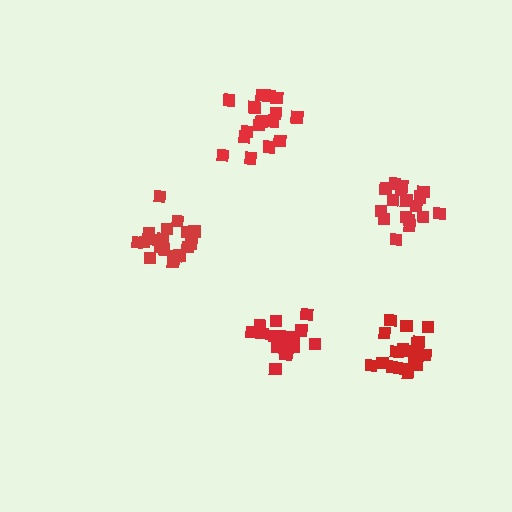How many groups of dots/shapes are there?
There are 5 groups.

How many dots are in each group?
Group 1: 17 dots, Group 2: 17 dots, Group 3: 17 dots, Group 4: 19 dots, Group 5: 20 dots (90 total).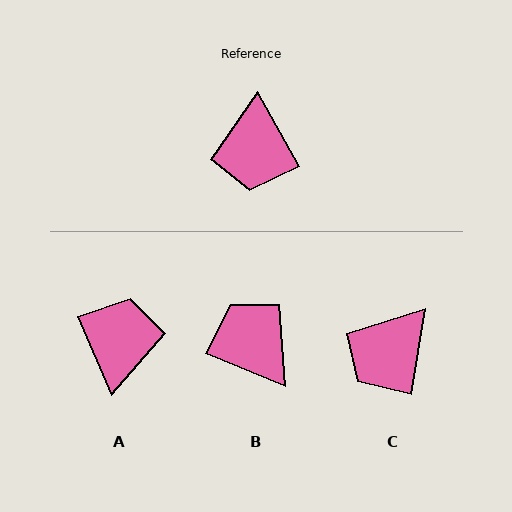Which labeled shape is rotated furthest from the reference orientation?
A, about 174 degrees away.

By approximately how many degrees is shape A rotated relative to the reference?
Approximately 174 degrees counter-clockwise.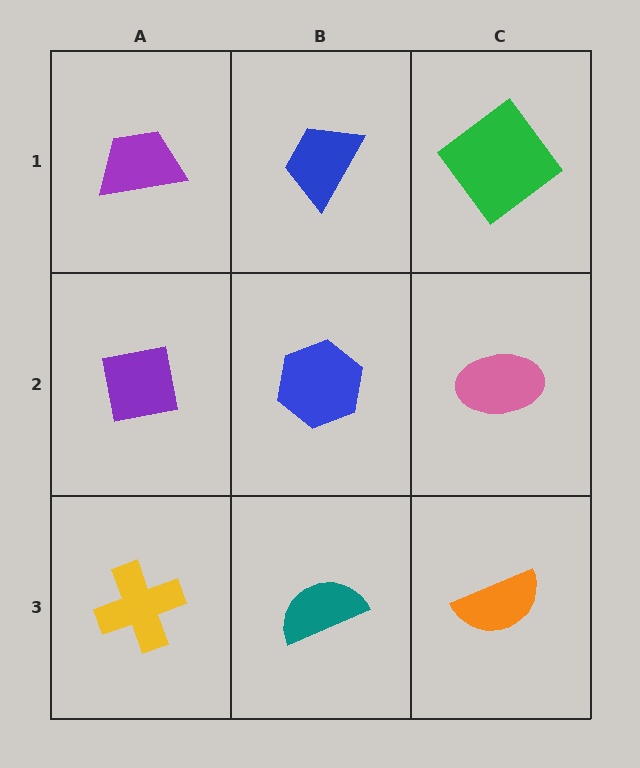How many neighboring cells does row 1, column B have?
3.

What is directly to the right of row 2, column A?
A blue hexagon.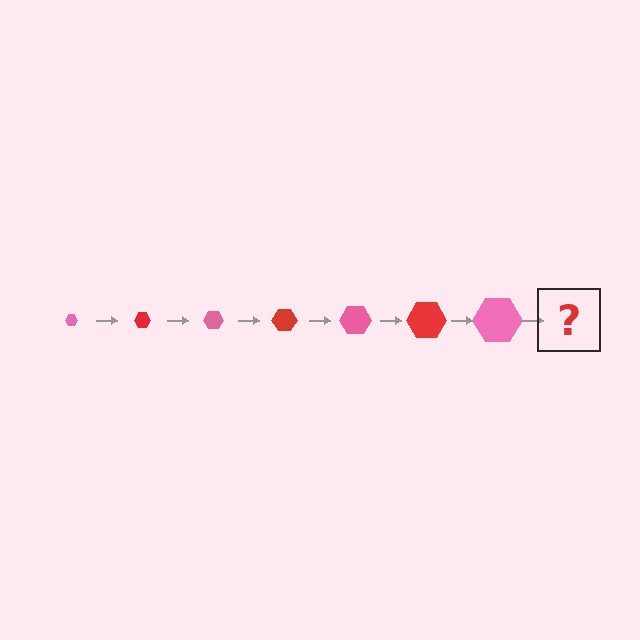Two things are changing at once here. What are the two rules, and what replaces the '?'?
The two rules are that the hexagon grows larger each step and the color cycles through pink and red. The '?' should be a red hexagon, larger than the previous one.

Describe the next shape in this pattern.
It should be a red hexagon, larger than the previous one.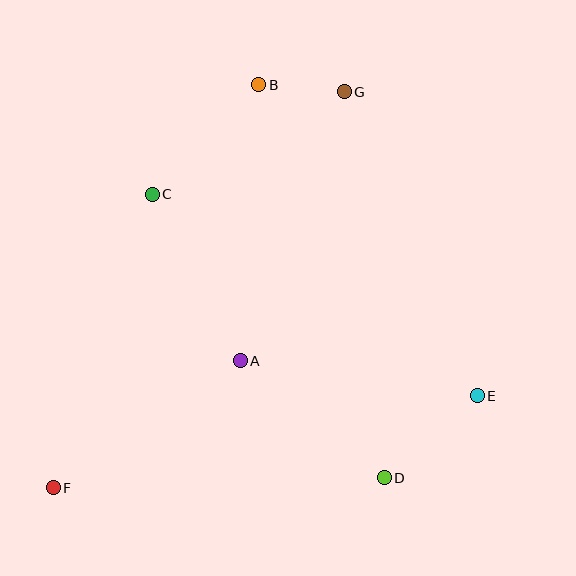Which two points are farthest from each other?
Points F and G are farthest from each other.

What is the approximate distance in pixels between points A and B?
The distance between A and B is approximately 276 pixels.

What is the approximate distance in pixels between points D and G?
The distance between D and G is approximately 388 pixels.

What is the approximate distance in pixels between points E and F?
The distance between E and F is approximately 434 pixels.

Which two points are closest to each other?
Points B and G are closest to each other.